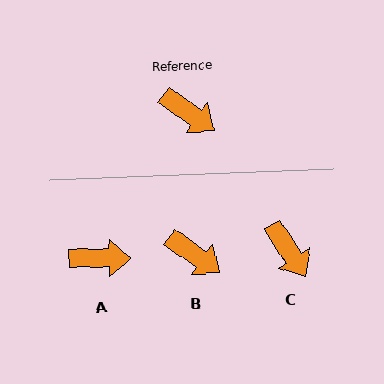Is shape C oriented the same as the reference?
No, it is off by about 22 degrees.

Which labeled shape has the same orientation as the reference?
B.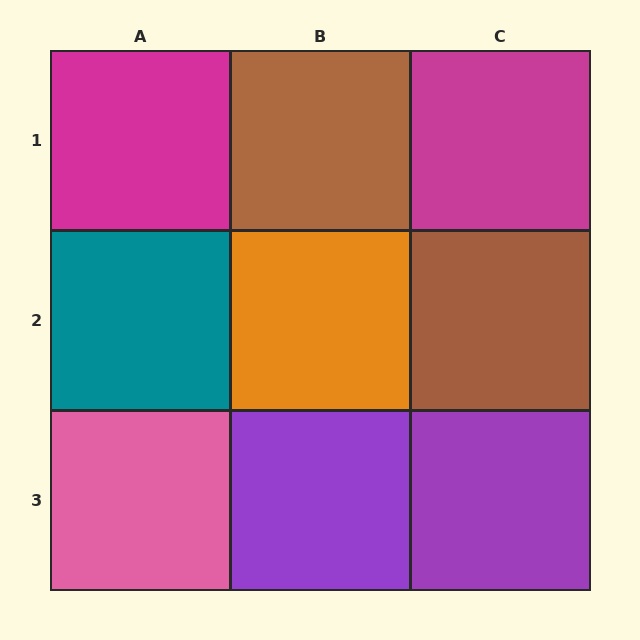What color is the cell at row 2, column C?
Brown.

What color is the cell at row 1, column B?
Brown.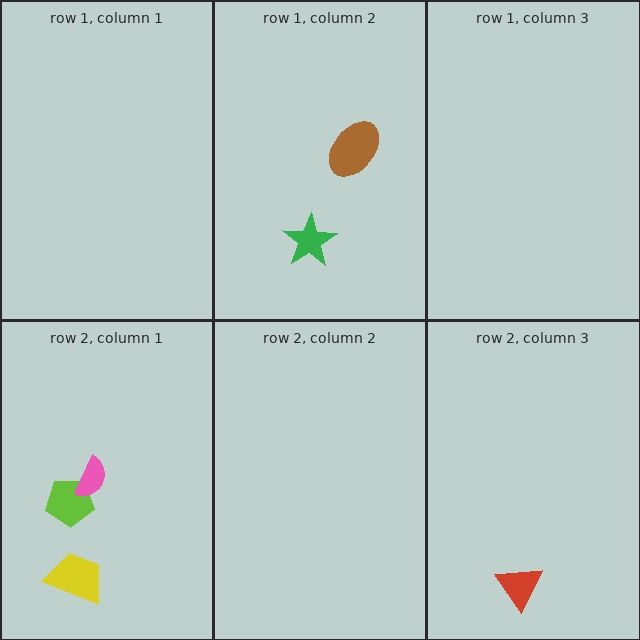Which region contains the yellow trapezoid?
The row 2, column 1 region.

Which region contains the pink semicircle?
The row 2, column 1 region.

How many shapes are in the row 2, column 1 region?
3.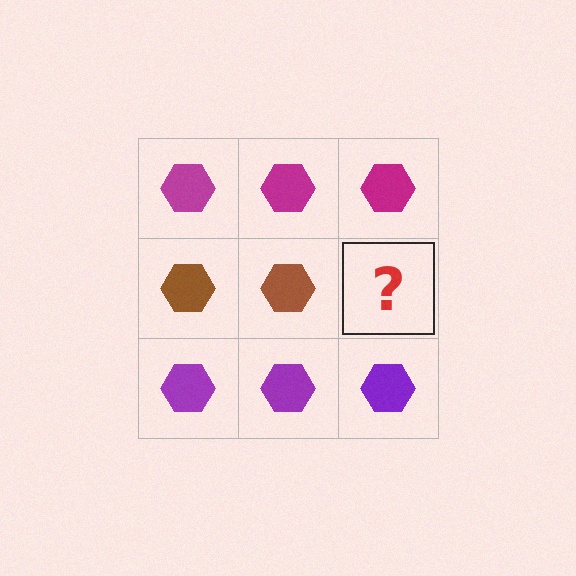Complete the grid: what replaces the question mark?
The question mark should be replaced with a brown hexagon.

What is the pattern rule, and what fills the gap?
The rule is that each row has a consistent color. The gap should be filled with a brown hexagon.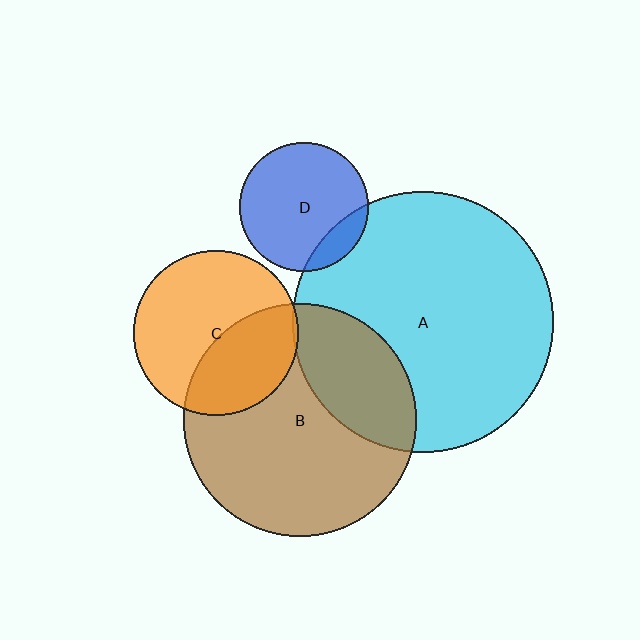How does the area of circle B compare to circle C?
Approximately 2.0 times.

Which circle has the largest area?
Circle A (cyan).